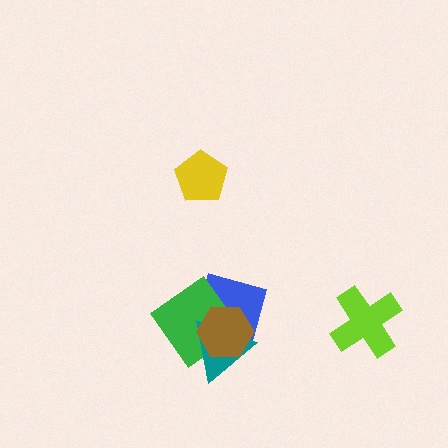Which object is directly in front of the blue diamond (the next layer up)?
The green diamond is directly in front of the blue diamond.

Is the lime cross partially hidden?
No, no other shape covers it.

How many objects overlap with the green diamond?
3 objects overlap with the green diamond.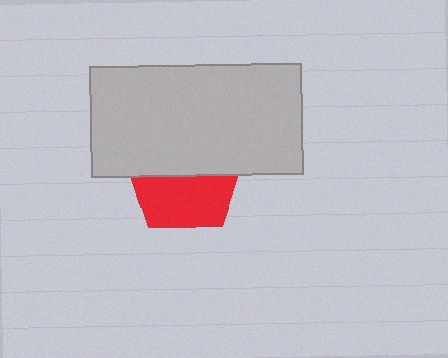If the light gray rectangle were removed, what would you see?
You would see the complete red pentagon.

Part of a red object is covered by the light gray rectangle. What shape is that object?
It is a pentagon.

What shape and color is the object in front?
The object in front is a light gray rectangle.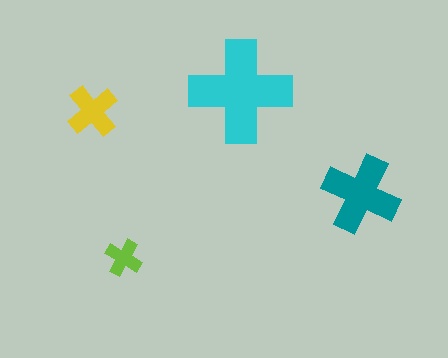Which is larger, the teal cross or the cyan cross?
The cyan one.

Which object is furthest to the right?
The teal cross is rightmost.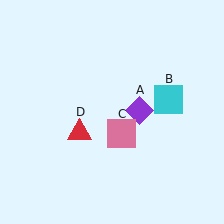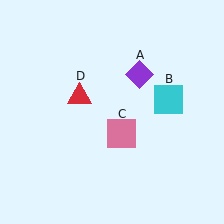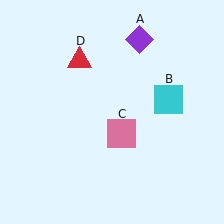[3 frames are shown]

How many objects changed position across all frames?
2 objects changed position: purple diamond (object A), red triangle (object D).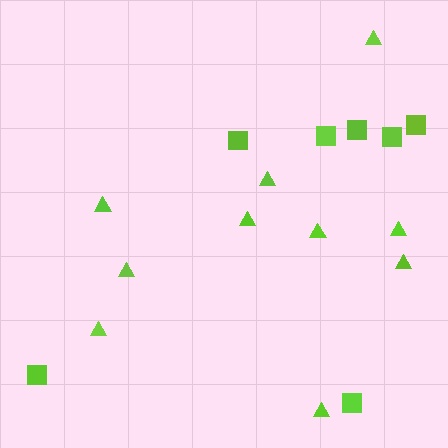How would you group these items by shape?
There are 2 groups: one group of squares (7) and one group of triangles (10).